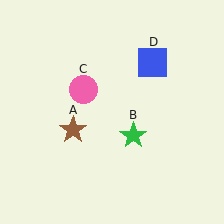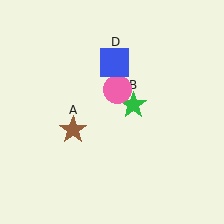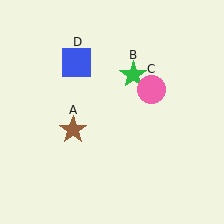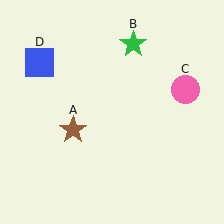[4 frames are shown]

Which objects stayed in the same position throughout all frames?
Brown star (object A) remained stationary.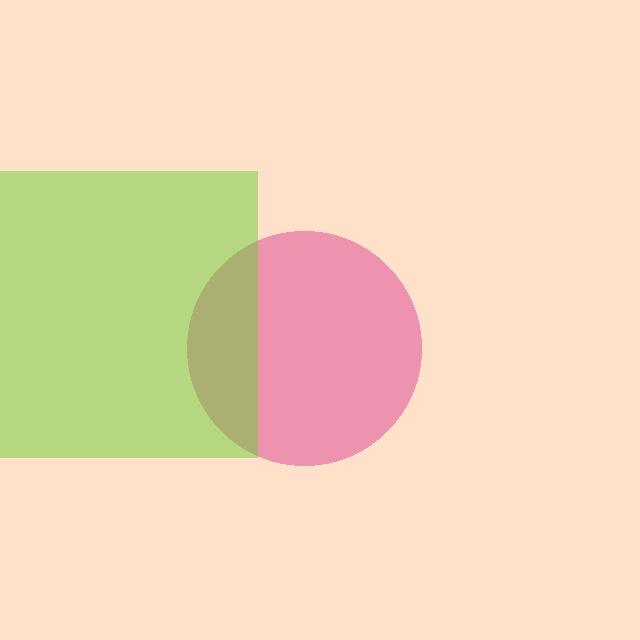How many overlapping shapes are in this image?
There are 2 overlapping shapes in the image.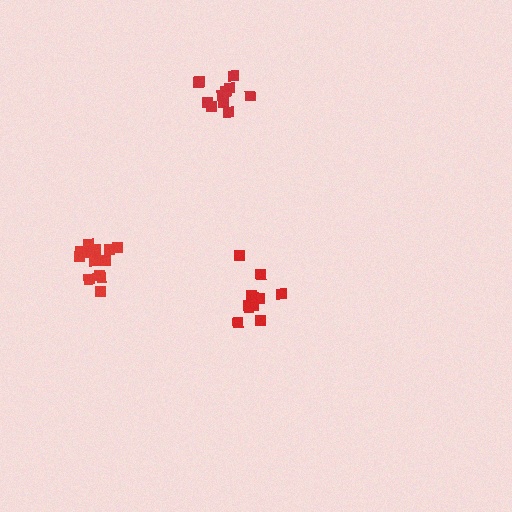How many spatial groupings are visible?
There are 3 spatial groupings.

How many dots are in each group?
Group 1: 11 dots, Group 2: 13 dots, Group 3: 11 dots (35 total).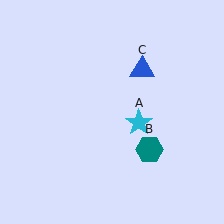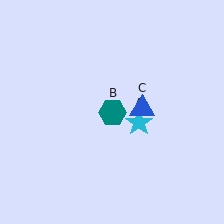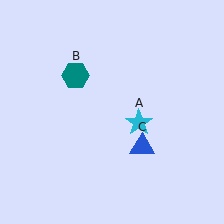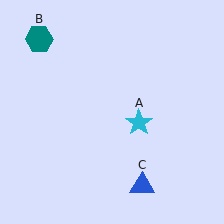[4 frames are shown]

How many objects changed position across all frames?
2 objects changed position: teal hexagon (object B), blue triangle (object C).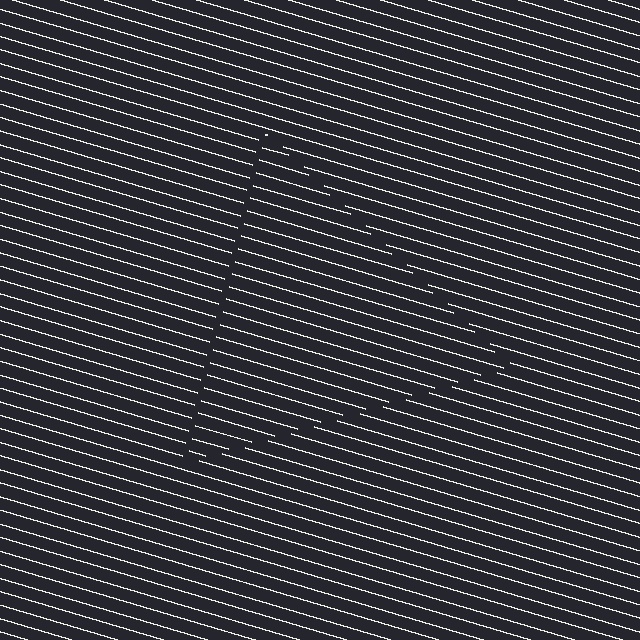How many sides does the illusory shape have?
3 sides — the line-ends trace a triangle.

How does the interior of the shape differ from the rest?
The interior of the shape contains the same grating, shifted by half a period — the contour is defined by the phase discontinuity where line-ends from the inner and outer gratings abut.